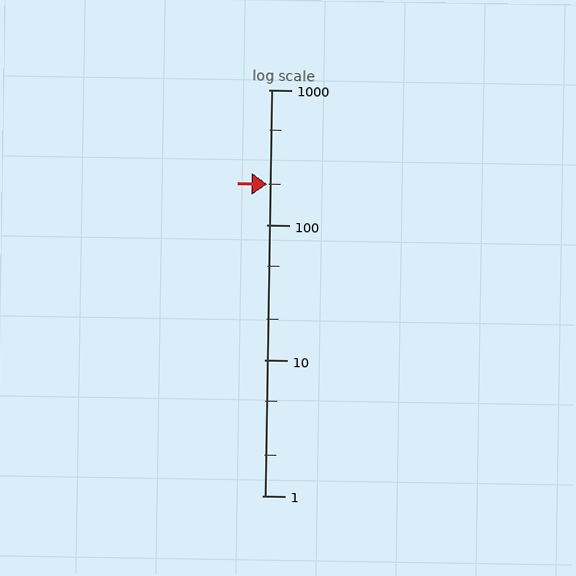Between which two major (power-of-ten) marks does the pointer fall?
The pointer is between 100 and 1000.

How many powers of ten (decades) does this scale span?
The scale spans 3 decades, from 1 to 1000.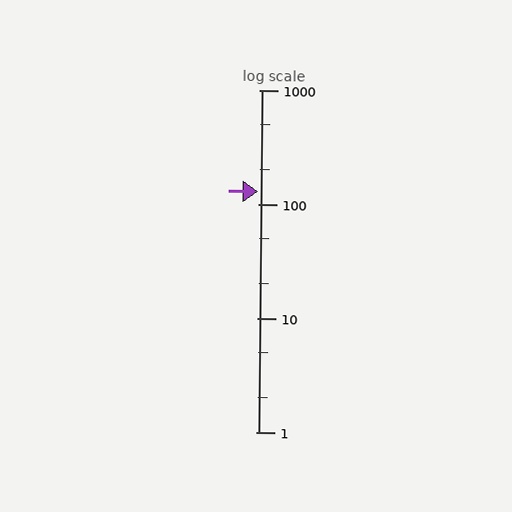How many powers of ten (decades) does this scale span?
The scale spans 3 decades, from 1 to 1000.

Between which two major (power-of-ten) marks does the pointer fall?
The pointer is between 100 and 1000.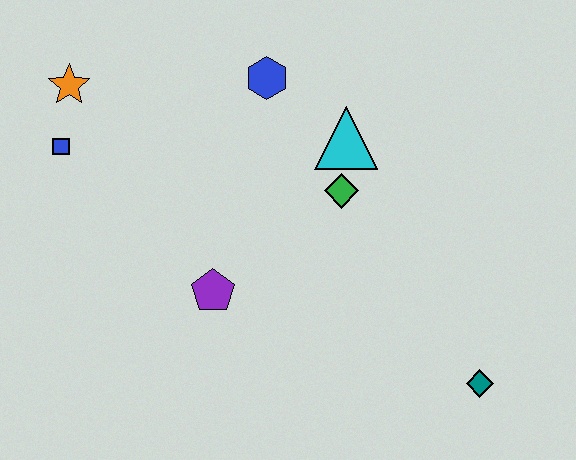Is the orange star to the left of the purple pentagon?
Yes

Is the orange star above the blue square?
Yes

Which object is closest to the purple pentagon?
The green diamond is closest to the purple pentagon.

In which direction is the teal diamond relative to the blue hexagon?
The teal diamond is below the blue hexagon.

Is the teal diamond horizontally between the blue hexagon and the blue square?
No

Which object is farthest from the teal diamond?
The orange star is farthest from the teal diamond.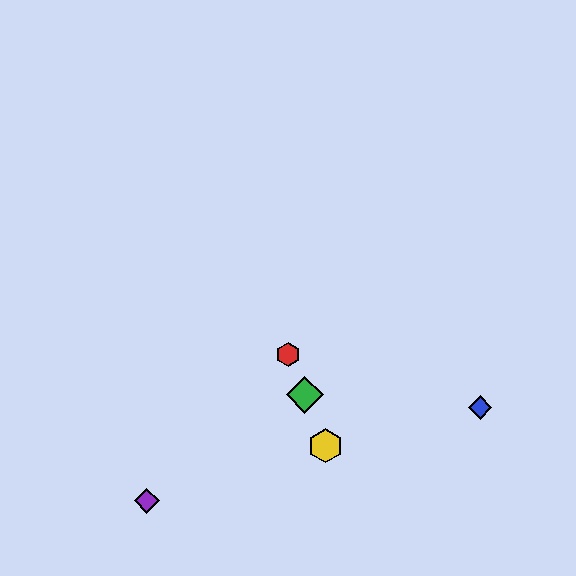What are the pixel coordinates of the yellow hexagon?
The yellow hexagon is at (325, 446).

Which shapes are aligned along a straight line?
The red hexagon, the green diamond, the yellow hexagon are aligned along a straight line.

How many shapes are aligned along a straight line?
3 shapes (the red hexagon, the green diamond, the yellow hexagon) are aligned along a straight line.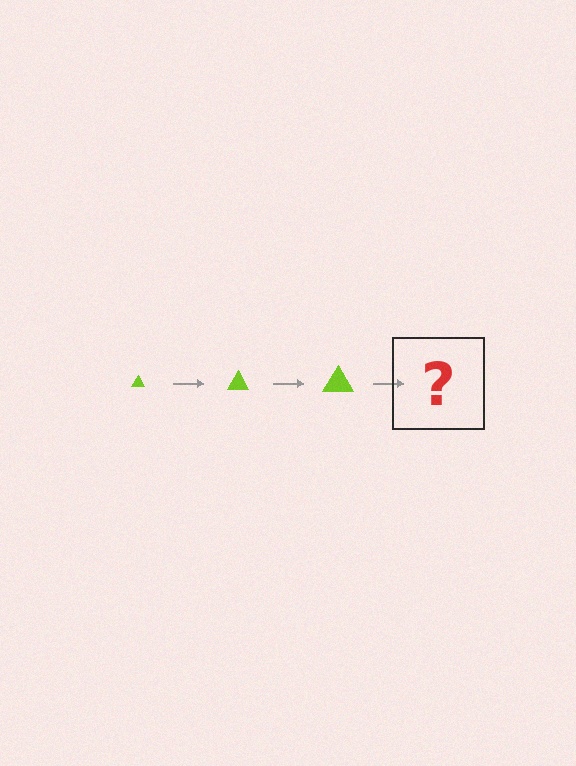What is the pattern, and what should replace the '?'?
The pattern is that the triangle gets progressively larger each step. The '?' should be a lime triangle, larger than the previous one.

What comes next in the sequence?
The next element should be a lime triangle, larger than the previous one.